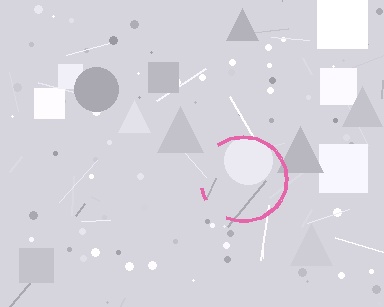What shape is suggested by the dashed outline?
The dashed outline suggests a circle.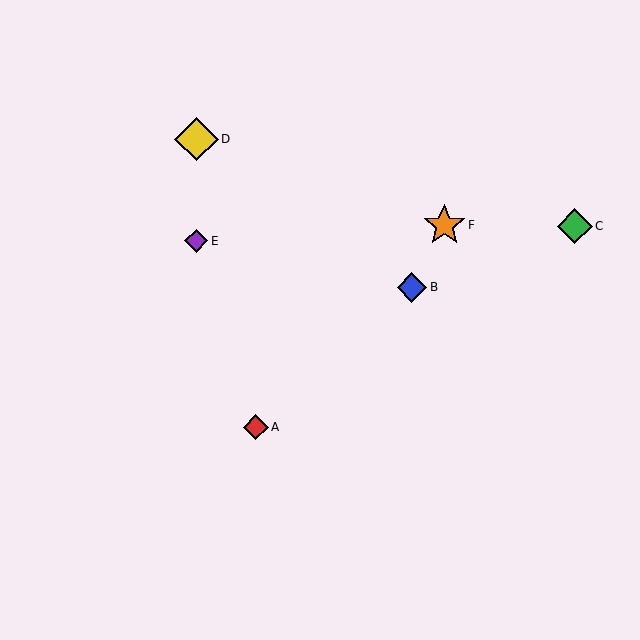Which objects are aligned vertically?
Objects D, E are aligned vertically.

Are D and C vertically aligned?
No, D is at x≈196 and C is at x≈575.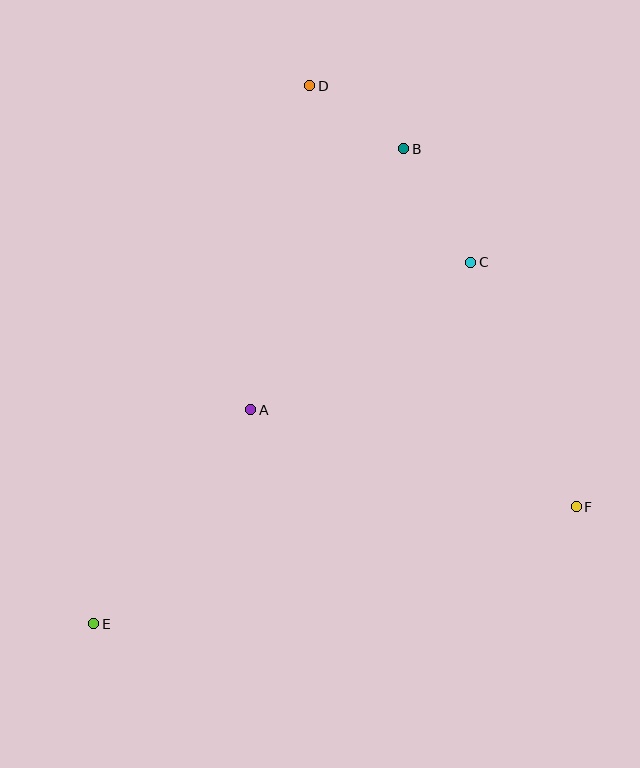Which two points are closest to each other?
Points B and D are closest to each other.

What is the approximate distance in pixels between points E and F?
The distance between E and F is approximately 496 pixels.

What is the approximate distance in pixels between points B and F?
The distance between B and F is approximately 397 pixels.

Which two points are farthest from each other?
Points D and E are farthest from each other.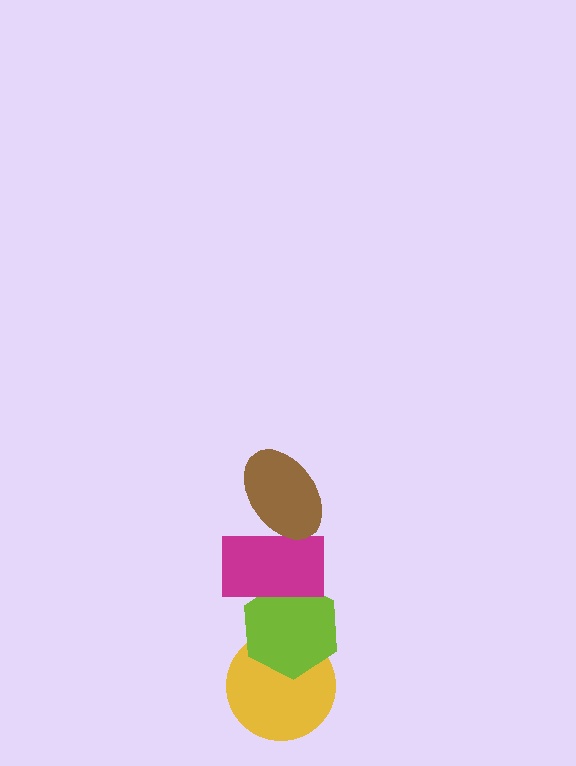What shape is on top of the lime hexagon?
The magenta rectangle is on top of the lime hexagon.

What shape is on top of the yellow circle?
The lime hexagon is on top of the yellow circle.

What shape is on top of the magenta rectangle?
The brown ellipse is on top of the magenta rectangle.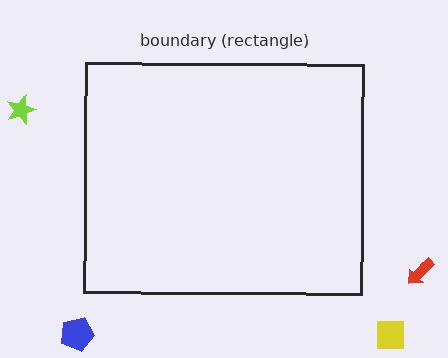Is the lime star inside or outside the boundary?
Outside.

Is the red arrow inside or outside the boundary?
Outside.